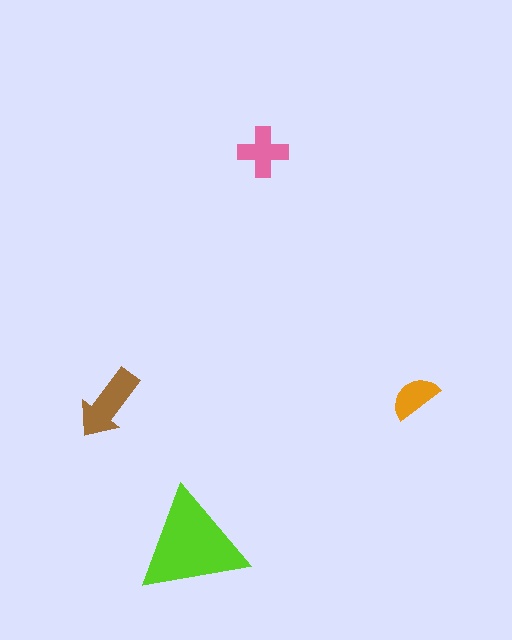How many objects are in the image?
There are 4 objects in the image.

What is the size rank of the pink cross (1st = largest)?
3rd.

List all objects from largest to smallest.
The lime triangle, the brown arrow, the pink cross, the orange semicircle.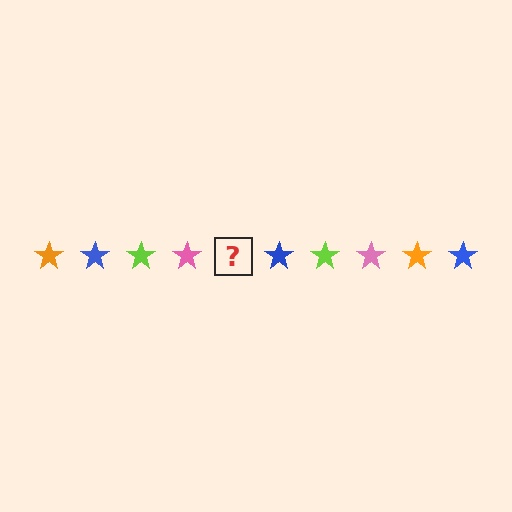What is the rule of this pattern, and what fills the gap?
The rule is that the pattern cycles through orange, blue, lime, pink stars. The gap should be filled with an orange star.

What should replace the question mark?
The question mark should be replaced with an orange star.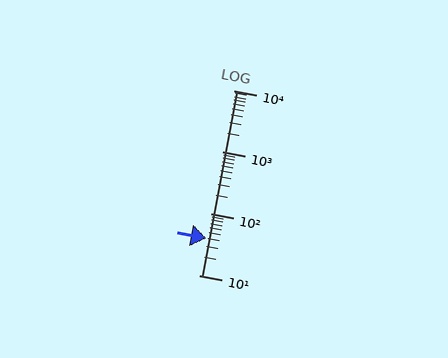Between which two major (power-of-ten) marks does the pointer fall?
The pointer is between 10 and 100.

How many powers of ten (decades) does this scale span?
The scale spans 3 decades, from 10 to 10000.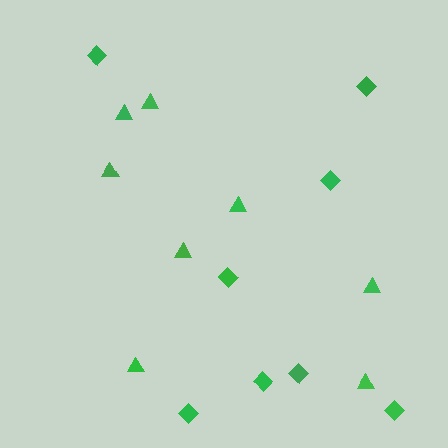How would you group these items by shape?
There are 2 groups: one group of triangles (8) and one group of diamonds (8).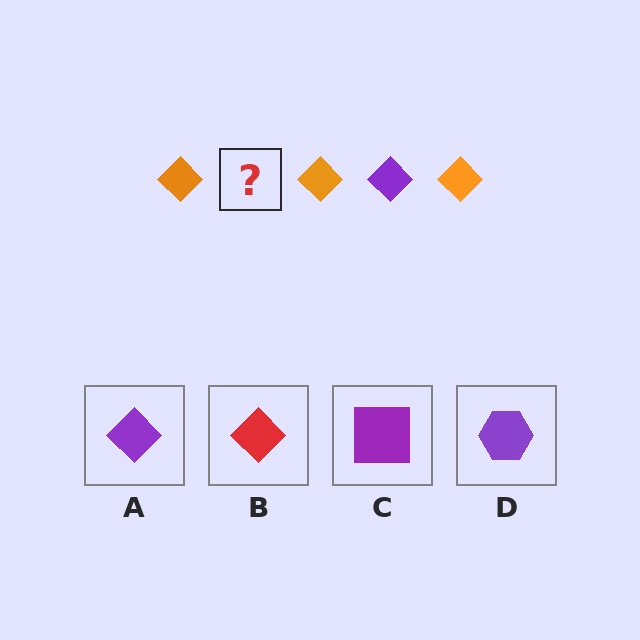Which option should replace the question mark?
Option A.